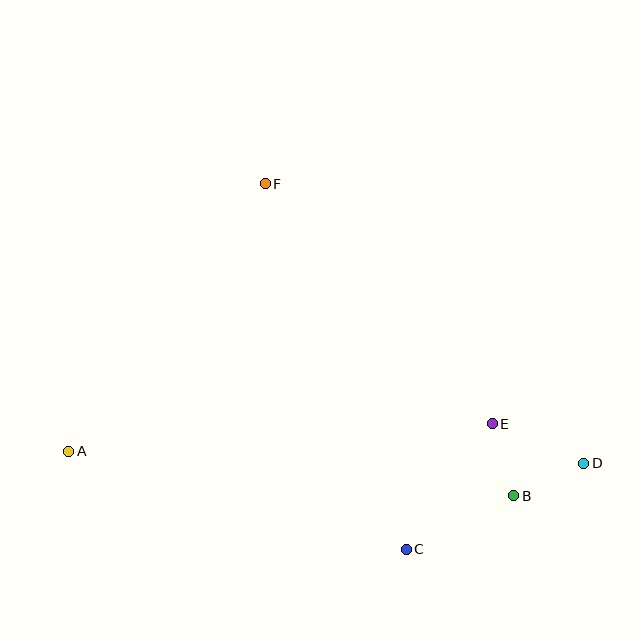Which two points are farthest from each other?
Points A and D are farthest from each other.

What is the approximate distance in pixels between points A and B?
The distance between A and B is approximately 447 pixels.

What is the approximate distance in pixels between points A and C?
The distance between A and C is approximately 351 pixels.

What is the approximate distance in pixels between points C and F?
The distance between C and F is approximately 391 pixels.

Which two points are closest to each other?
Points B and E are closest to each other.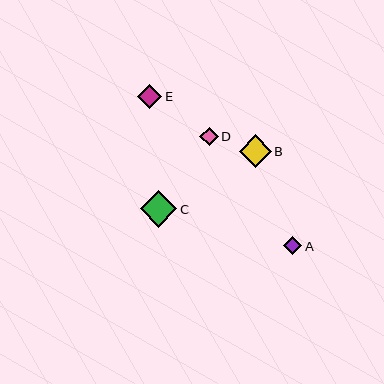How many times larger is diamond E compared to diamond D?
Diamond E is approximately 1.3 times the size of diamond D.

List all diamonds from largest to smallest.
From largest to smallest: C, B, E, D, A.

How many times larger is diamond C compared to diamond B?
Diamond C is approximately 1.1 times the size of diamond B.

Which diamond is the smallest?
Diamond A is the smallest with a size of approximately 18 pixels.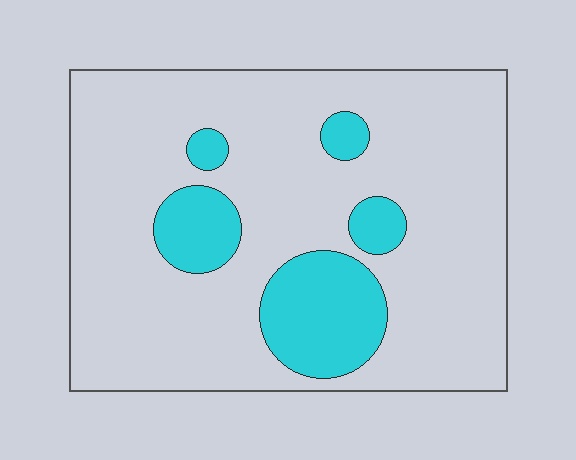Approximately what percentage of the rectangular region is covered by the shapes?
Approximately 20%.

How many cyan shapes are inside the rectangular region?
5.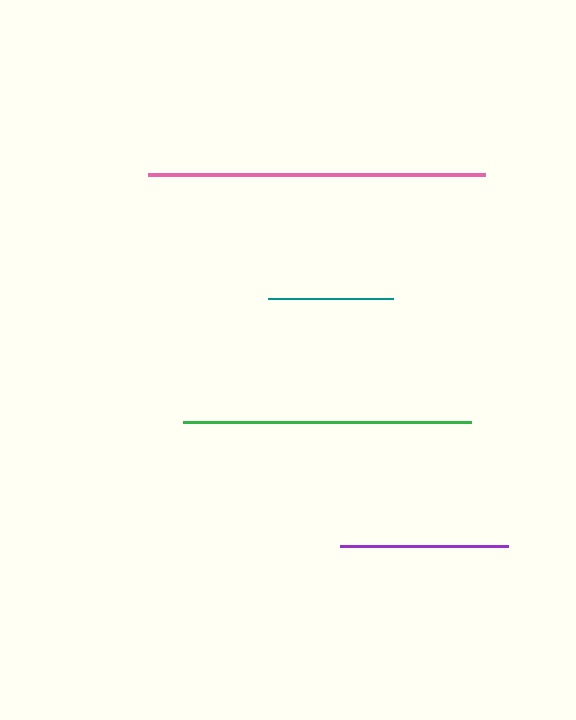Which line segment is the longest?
The pink line is the longest at approximately 337 pixels.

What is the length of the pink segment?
The pink segment is approximately 337 pixels long.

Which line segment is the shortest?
The teal line is the shortest at approximately 125 pixels.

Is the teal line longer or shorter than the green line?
The green line is longer than the teal line.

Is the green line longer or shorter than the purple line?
The green line is longer than the purple line.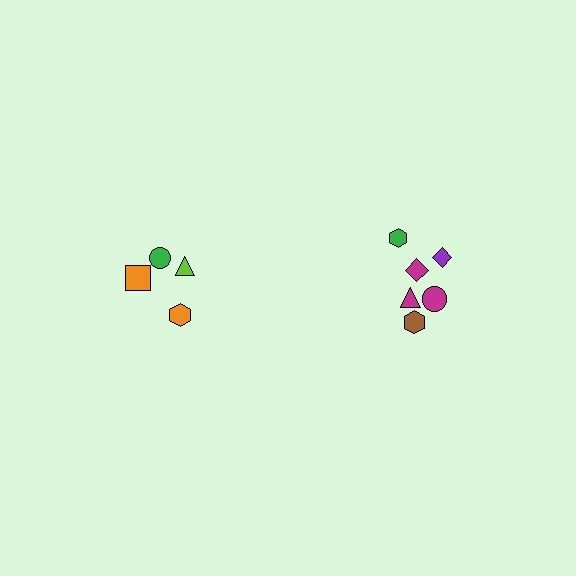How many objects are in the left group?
There are 4 objects.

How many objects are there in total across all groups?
There are 10 objects.